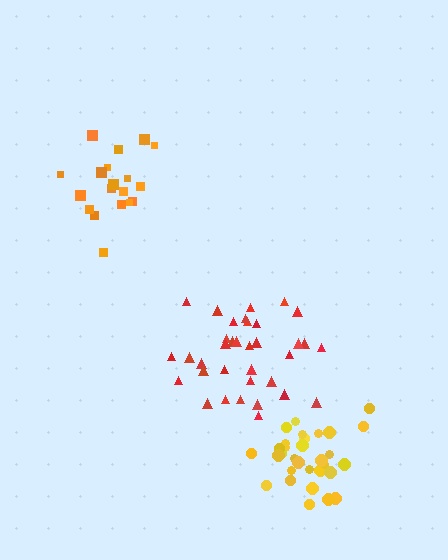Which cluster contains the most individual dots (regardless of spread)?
Red (35).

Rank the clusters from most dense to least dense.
yellow, orange, red.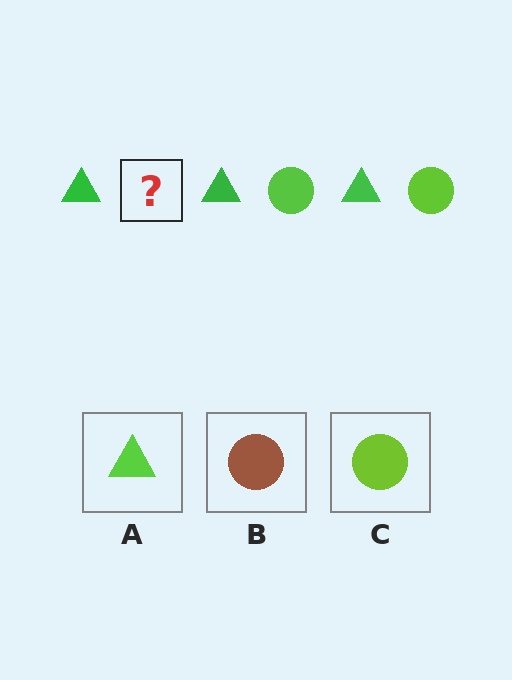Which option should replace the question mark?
Option C.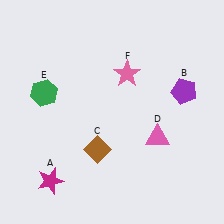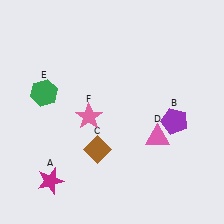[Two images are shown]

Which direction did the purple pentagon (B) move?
The purple pentagon (B) moved down.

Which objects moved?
The objects that moved are: the purple pentagon (B), the pink star (F).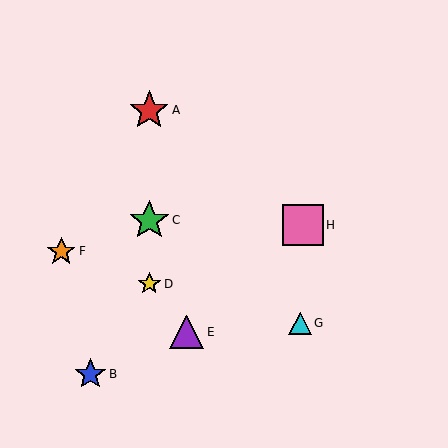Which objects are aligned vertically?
Objects A, C, D are aligned vertically.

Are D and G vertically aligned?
No, D is at x≈149 and G is at x≈300.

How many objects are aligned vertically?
3 objects (A, C, D) are aligned vertically.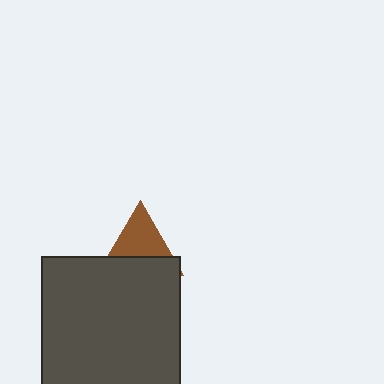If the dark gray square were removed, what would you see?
You would see the complete brown triangle.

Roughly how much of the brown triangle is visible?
About half of it is visible (roughly 54%).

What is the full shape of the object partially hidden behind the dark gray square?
The partially hidden object is a brown triangle.